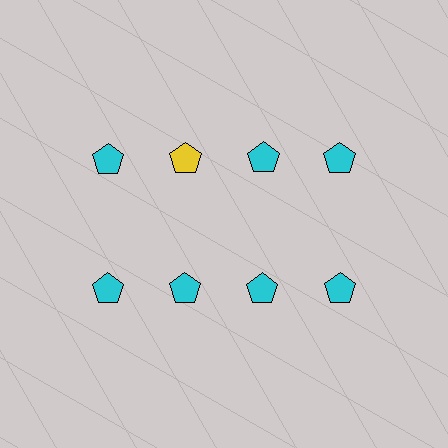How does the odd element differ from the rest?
It has a different color: yellow instead of cyan.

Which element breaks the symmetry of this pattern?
The yellow pentagon in the top row, second from left column breaks the symmetry. All other shapes are cyan pentagons.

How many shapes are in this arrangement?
There are 8 shapes arranged in a grid pattern.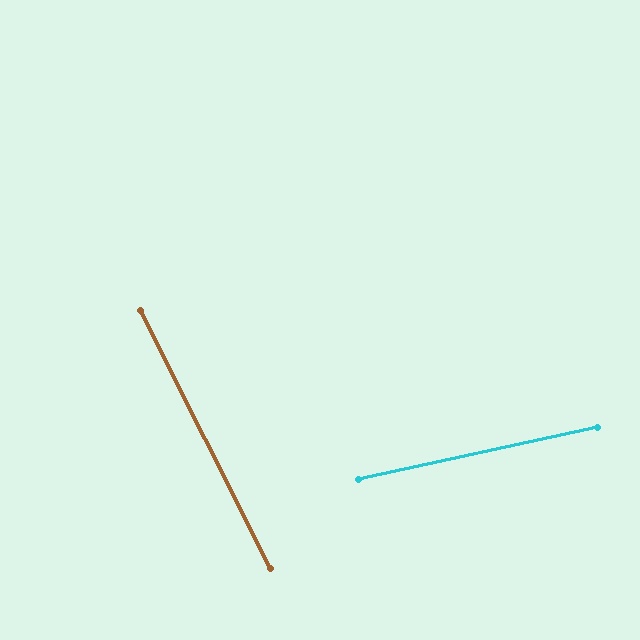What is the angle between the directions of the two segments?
Approximately 76 degrees.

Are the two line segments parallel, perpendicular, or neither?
Neither parallel nor perpendicular — they differ by about 76°.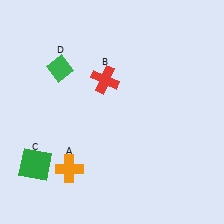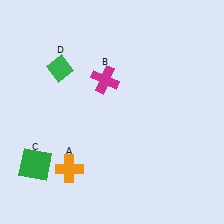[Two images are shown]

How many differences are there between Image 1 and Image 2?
There is 1 difference between the two images.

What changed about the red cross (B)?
In Image 1, B is red. In Image 2, it changed to magenta.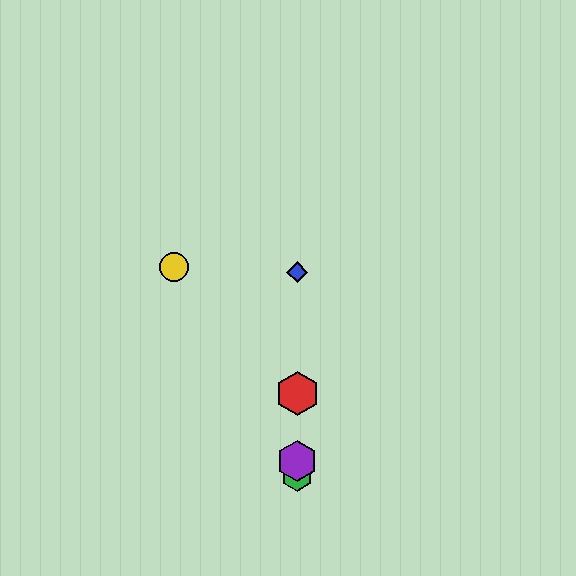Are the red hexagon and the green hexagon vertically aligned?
Yes, both are at x≈297.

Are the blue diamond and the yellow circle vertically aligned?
No, the blue diamond is at x≈297 and the yellow circle is at x≈174.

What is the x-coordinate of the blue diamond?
The blue diamond is at x≈297.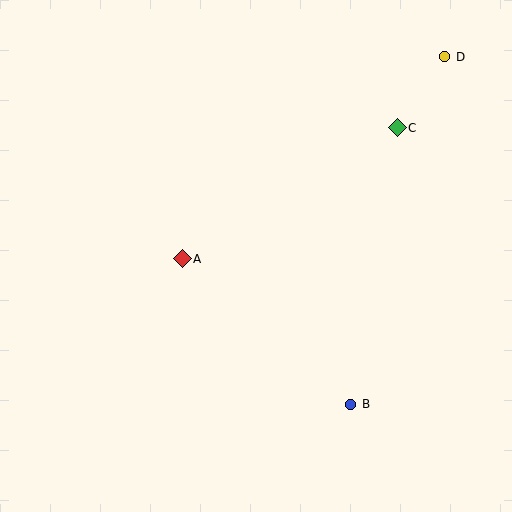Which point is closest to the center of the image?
Point A at (182, 259) is closest to the center.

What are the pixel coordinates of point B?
Point B is at (351, 404).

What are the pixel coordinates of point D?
Point D is at (445, 57).